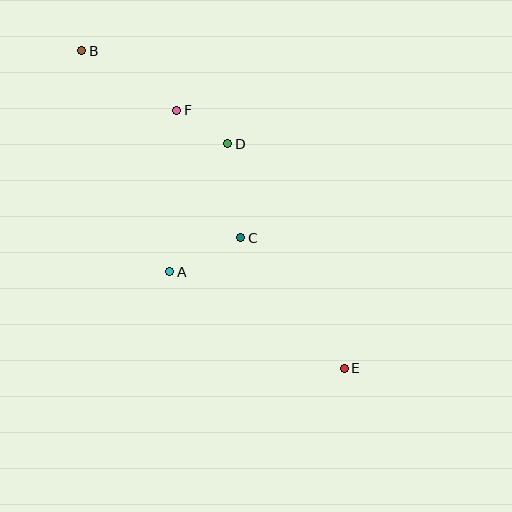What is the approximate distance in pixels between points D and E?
The distance between D and E is approximately 253 pixels.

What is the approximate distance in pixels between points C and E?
The distance between C and E is approximately 166 pixels.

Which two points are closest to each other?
Points D and F are closest to each other.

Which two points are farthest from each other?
Points B and E are farthest from each other.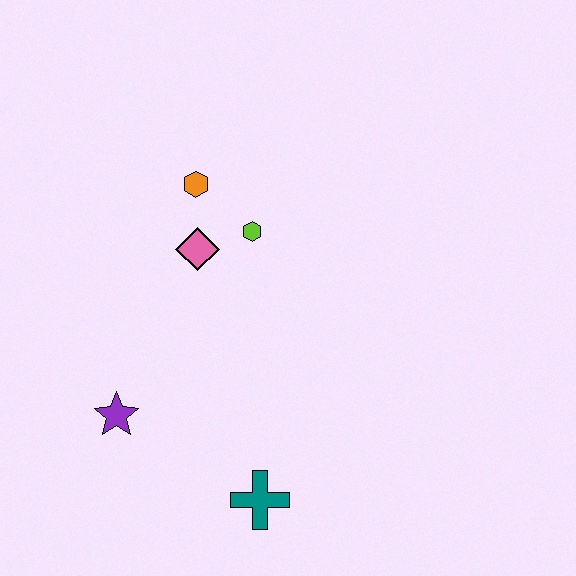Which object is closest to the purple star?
The teal cross is closest to the purple star.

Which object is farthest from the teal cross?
The orange hexagon is farthest from the teal cross.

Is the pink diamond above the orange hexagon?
No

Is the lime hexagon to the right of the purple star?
Yes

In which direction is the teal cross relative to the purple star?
The teal cross is to the right of the purple star.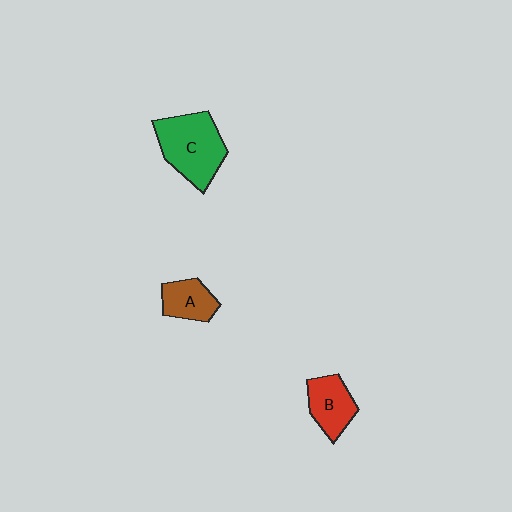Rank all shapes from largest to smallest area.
From largest to smallest: C (green), B (red), A (brown).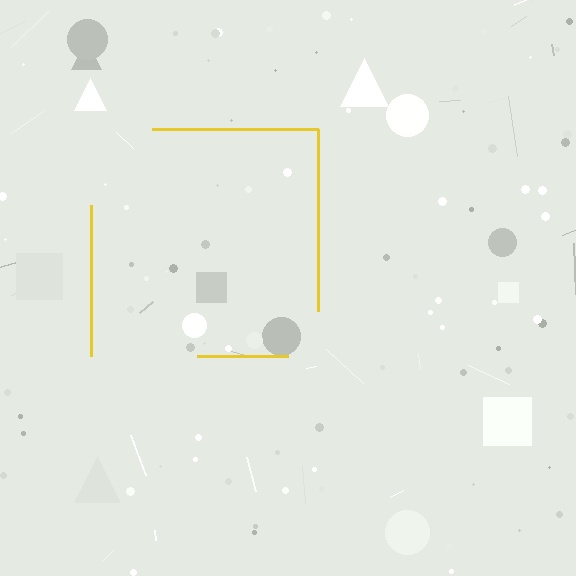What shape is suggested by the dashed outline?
The dashed outline suggests a square.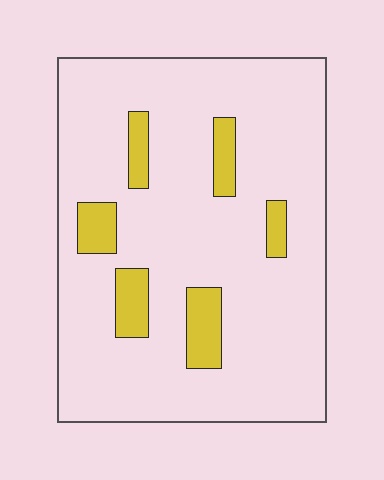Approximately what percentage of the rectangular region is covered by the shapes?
Approximately 10%.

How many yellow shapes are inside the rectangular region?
6.